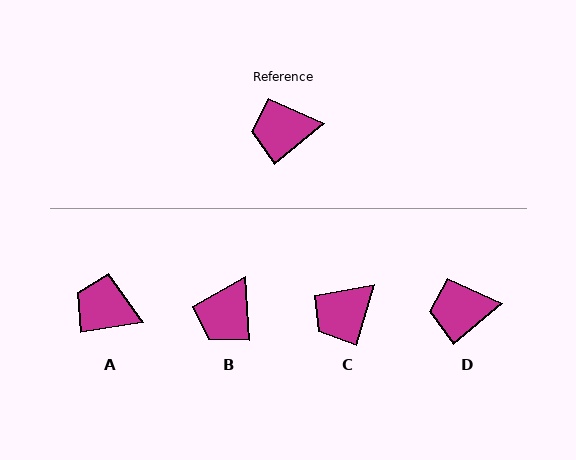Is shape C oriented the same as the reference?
No, it is off by about 35 degrees.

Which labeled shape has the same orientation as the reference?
D.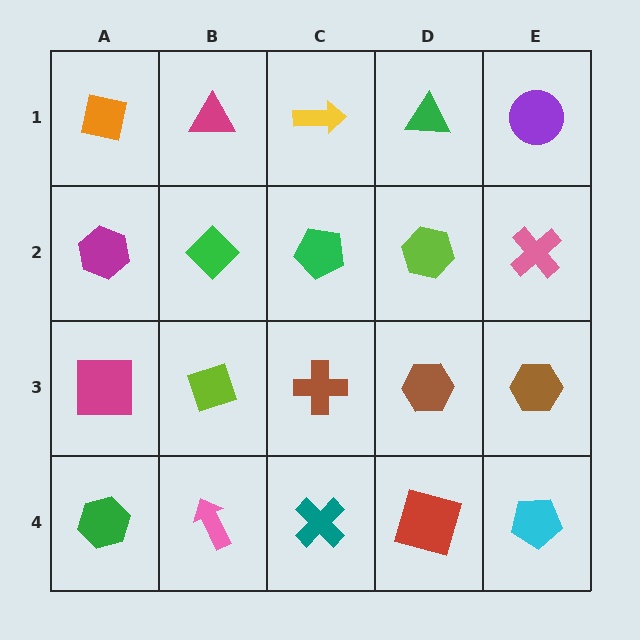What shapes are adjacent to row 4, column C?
A brown cross (row 3, column C), a pink arrow (row 4, column B), a red square (row 4, column D).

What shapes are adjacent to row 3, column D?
A lime hexagon (row 2, column D), a red square (row 4, column D), a brown cross (row 3, column C), a brown hexagon (row 3, column E).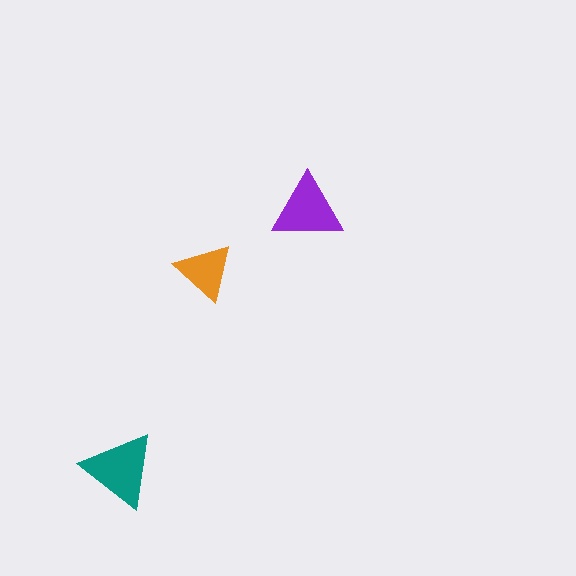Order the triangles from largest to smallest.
the teal one, the purple one, the orange one.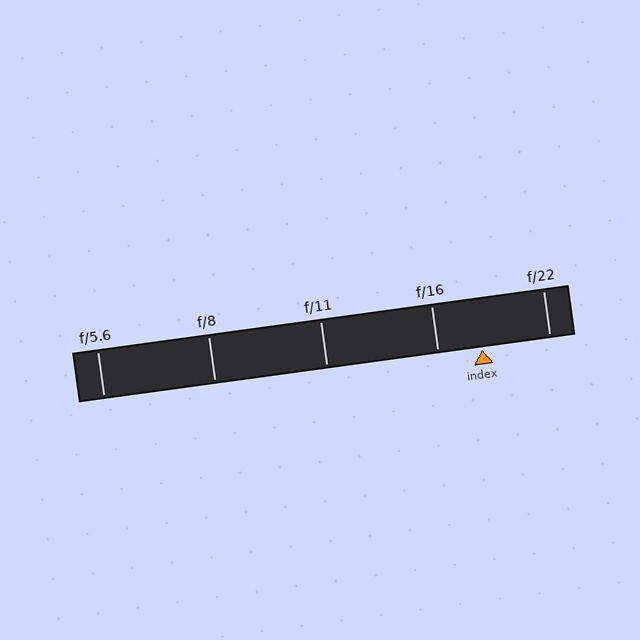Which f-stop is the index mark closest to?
The index mark is closest to f/16.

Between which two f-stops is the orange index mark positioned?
The index mark is between f/16 and f/22.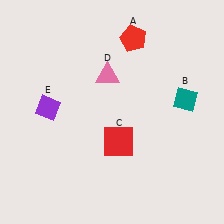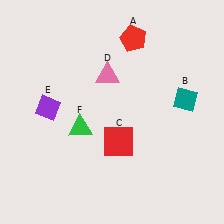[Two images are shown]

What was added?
A green triangle (F) was added in Image 2.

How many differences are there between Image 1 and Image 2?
There is 1 difference between the two images.